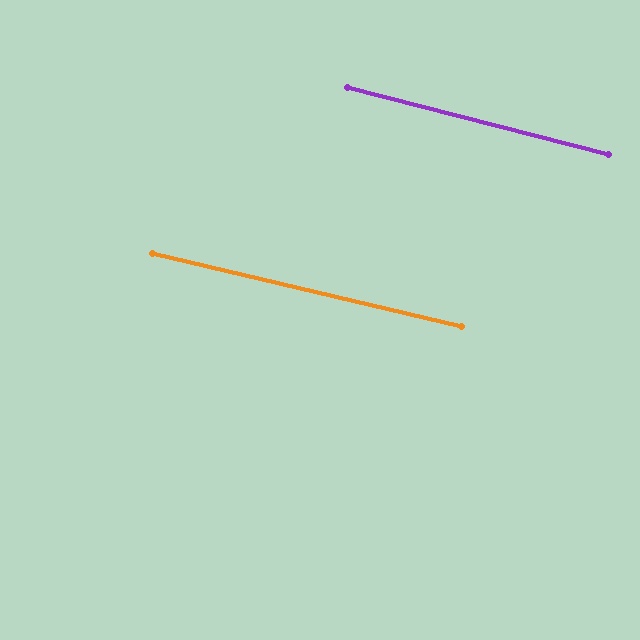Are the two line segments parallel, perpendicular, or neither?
Parallel — their directions differ by only 1.1°.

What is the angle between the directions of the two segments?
Approximately 1 degree.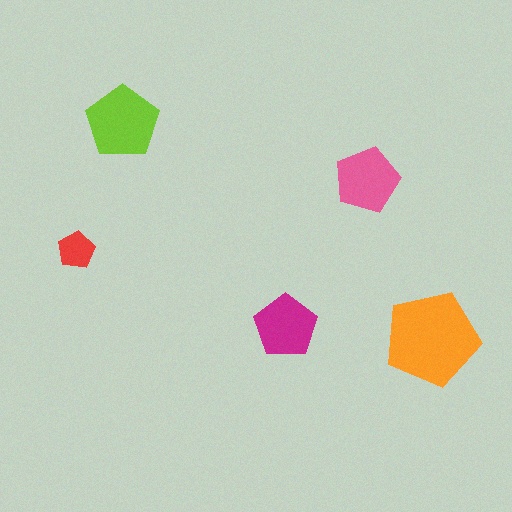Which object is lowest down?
The orange pentagon is bottommost.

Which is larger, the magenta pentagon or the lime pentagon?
The lime one.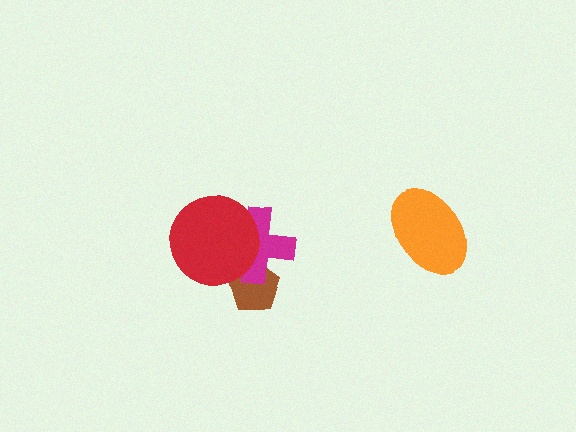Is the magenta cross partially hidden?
Yes, it is partially covered by another shape.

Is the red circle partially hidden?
No, no other shape covers it.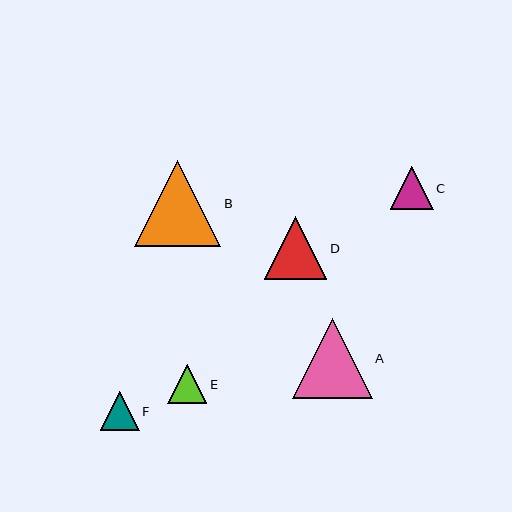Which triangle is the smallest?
Triangle F is the smallest with a size of approximately 38 pixels.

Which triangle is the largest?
Triangle B is the largest with a size of approximately 87 pixels.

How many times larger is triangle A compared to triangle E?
Triangle A is approximately 2.0 times the size of triangle E.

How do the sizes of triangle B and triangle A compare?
Triangle B and triangle A are approximately the same size.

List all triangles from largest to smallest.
From largest to smallest: B, A, D, C, E, F.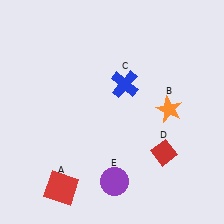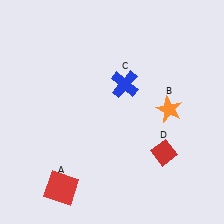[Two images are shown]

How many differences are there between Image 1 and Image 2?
There is 1 difference between the two images.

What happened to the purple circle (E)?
The purple circle (E) was removed in Image 2. It was in the bottom-right area of Image 1.